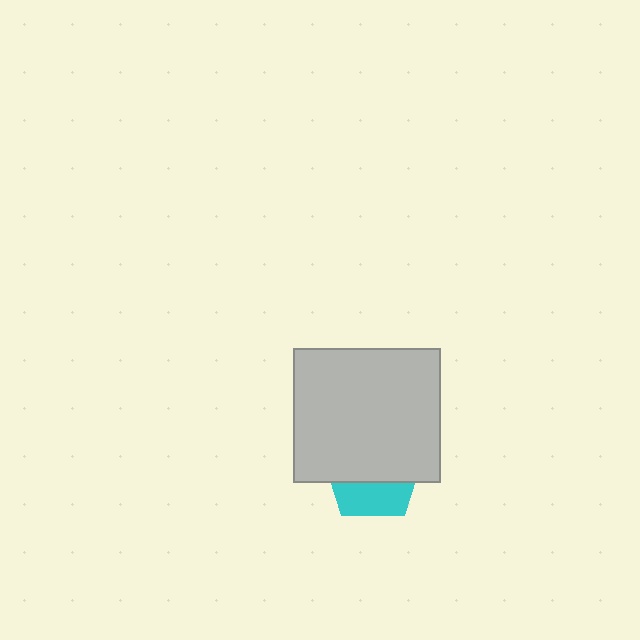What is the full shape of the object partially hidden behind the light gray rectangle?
The partially hidden object is a cyan pentagon.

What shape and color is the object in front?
The object in front is a light gray rectangle.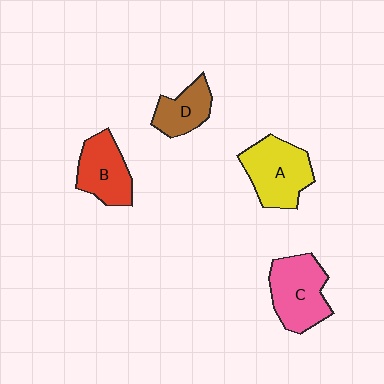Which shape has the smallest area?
Shape D (brown).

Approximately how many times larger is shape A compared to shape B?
Approximately 1.2 times.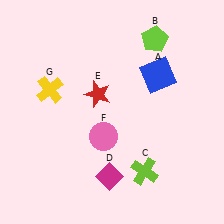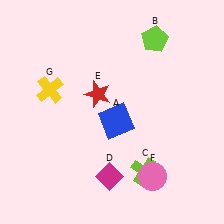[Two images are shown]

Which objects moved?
The objects that moved are: the blue square (A), the pink circle (F).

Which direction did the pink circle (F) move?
The pink circle (F) moved right.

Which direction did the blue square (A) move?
The blue square (A) moved down.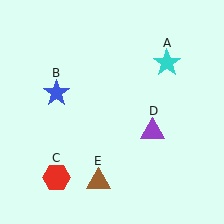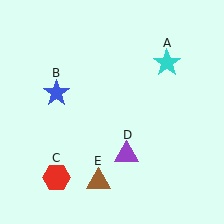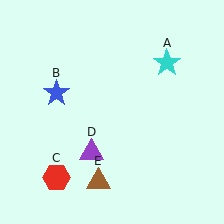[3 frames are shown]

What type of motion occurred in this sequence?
The purple triangle (object D) rotated clockwise around the center of the scene.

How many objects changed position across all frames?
1 object changed position: purple triangle (object D).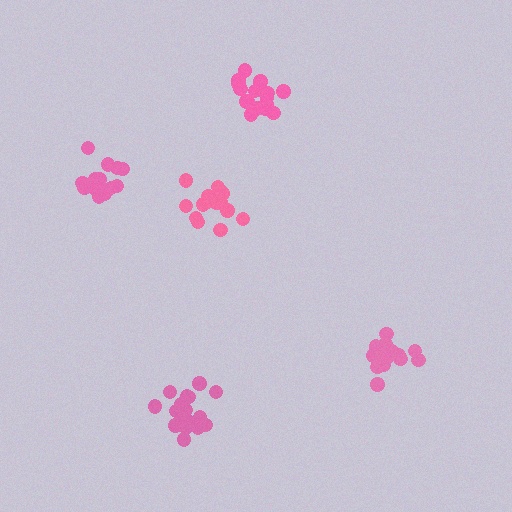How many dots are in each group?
Group 1: 18 dots, Group 2: 15 dots, Group 3: 21 dots, Group 4: 15 dots, Group 5: 17 dots (86 total).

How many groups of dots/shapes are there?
There are 5 groups.